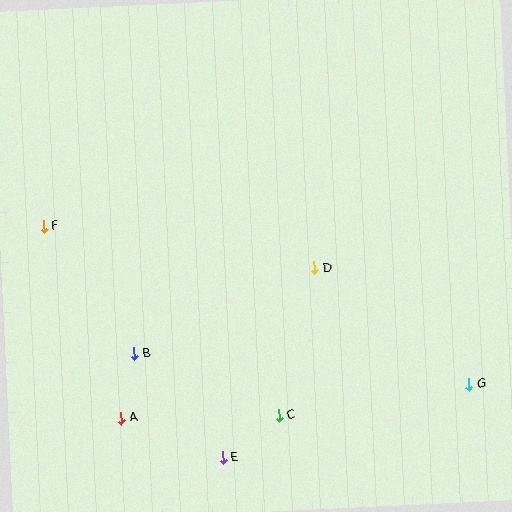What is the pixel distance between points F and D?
The distance between F and D is 274 pixels.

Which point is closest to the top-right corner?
Point D is closest to the top-right corner.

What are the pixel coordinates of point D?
Point D is at (314, 268).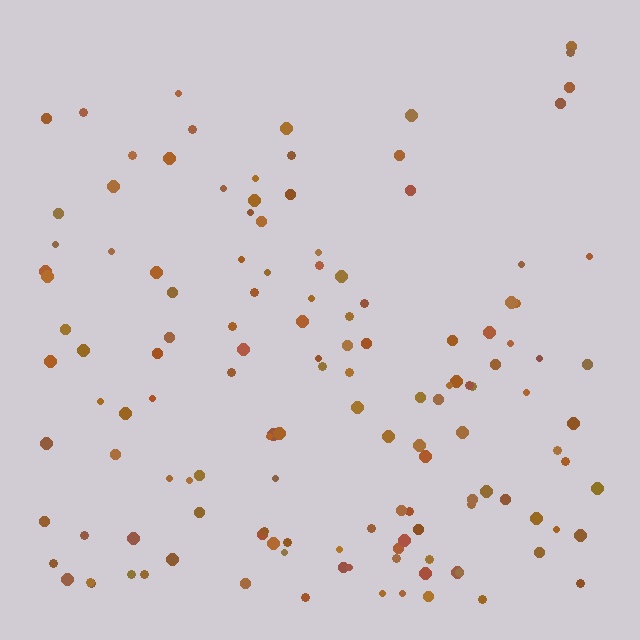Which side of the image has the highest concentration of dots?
The bottom.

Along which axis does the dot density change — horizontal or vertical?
Vertical.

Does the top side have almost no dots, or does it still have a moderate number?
Still a moderate number, just noticeably fewer than the bottom.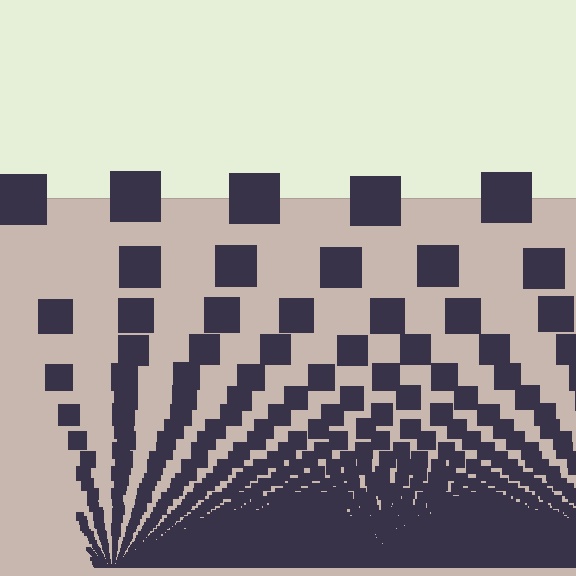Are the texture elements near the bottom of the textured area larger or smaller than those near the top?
Smaller. The gradient is inverted — elements near the bottom are smaller and denser.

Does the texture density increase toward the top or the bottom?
Density increases toward the bottom.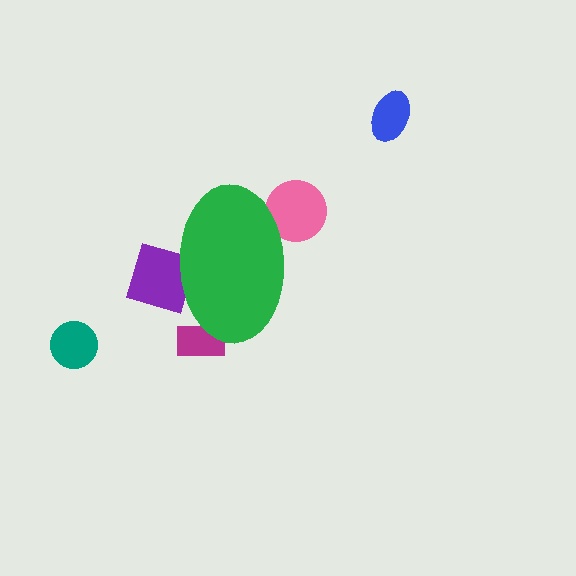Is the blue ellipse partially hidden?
No, the blue ellipse is fully visible.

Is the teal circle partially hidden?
No, the teal circle is fully visible.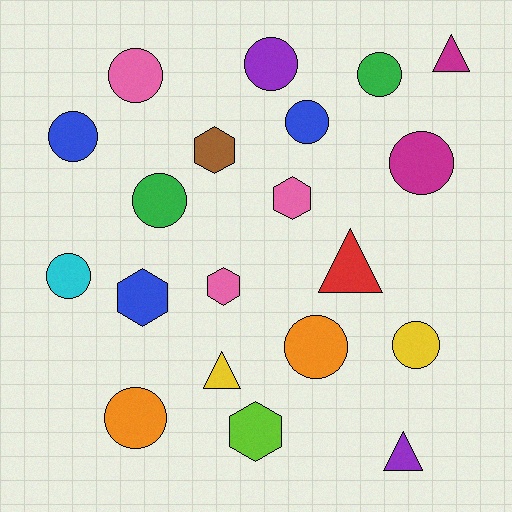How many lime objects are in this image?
There is 1 lime object.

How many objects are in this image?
There are 20 objects.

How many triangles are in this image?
There are 4 triangles.